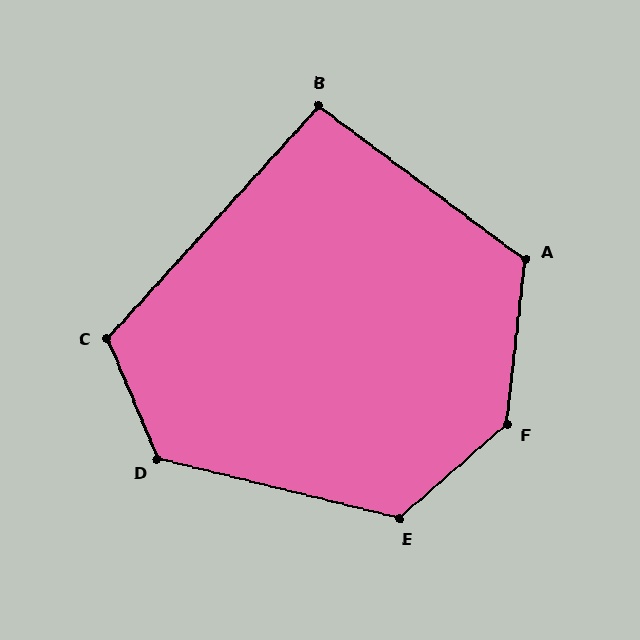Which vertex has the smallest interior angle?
B, at approximately 96 degrees.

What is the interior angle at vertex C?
Approximately 115 degrees (obtuse).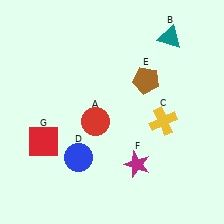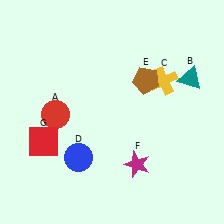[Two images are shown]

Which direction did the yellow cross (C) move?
The yellow cross (C) moved up.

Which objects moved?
The objects that moved are: the red circle (A), the teal triangle (B), the yellow cross (C).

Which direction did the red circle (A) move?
The red circle (A) moved left.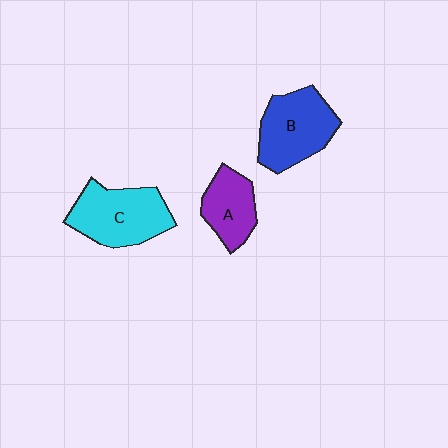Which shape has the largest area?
Shape C (cyan).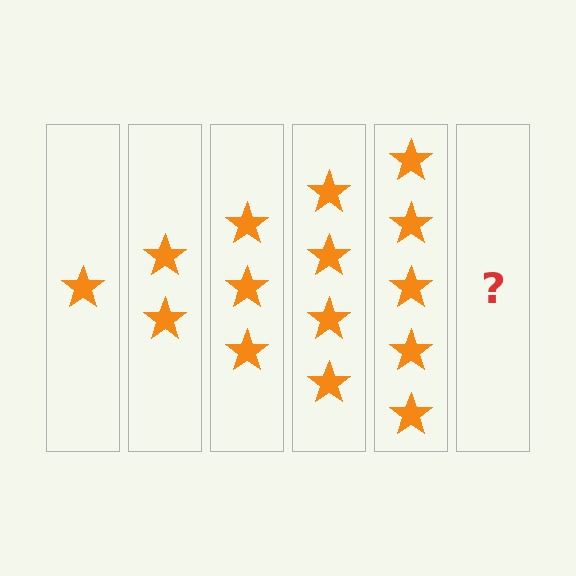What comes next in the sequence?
The next element should be 6 stars.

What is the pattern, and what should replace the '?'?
The pattern is that each step adds one more star. The '?' should be 6 stars.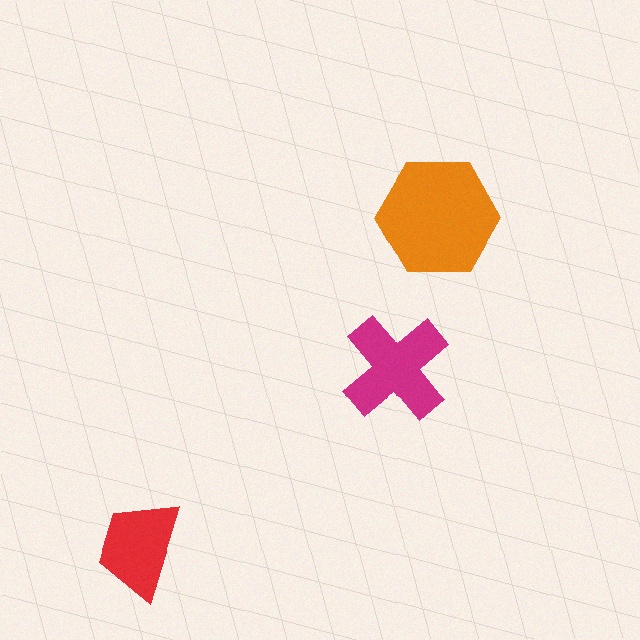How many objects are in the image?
There are 3 objects in the image.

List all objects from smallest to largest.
The red trapezoid, the magenta cross, the orange hexagon.